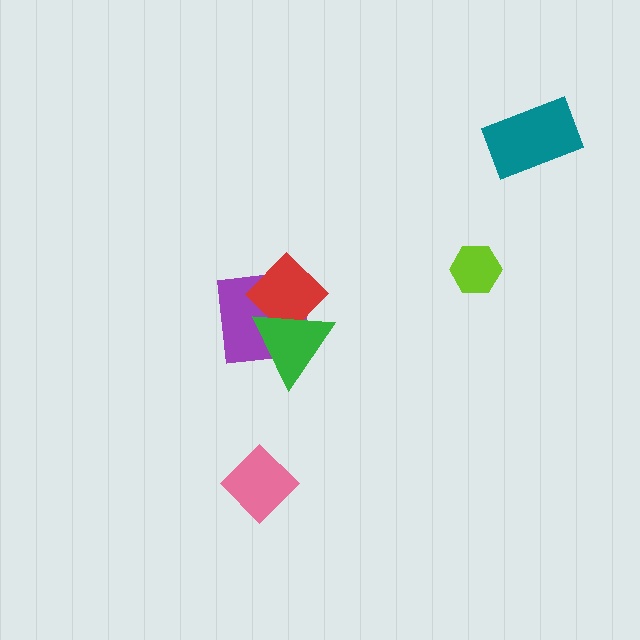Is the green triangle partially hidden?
No, no other shape covers it.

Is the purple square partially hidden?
Yes, it is partially covered by another shape.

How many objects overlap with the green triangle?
2 objects overlap with the green triangle.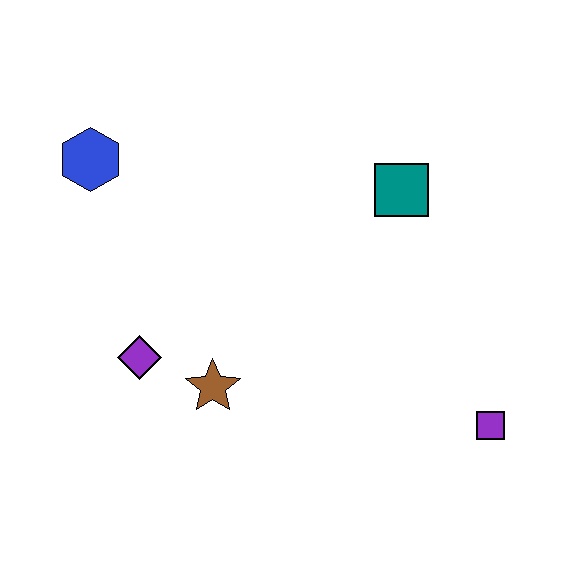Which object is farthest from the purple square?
The blue hexagon is farthest from the purple square.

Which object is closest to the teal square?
The purple square is closest to the teal square.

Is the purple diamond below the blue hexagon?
Yes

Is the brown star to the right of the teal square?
No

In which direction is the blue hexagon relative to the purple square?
The blue hexagon is to the left of the purple square.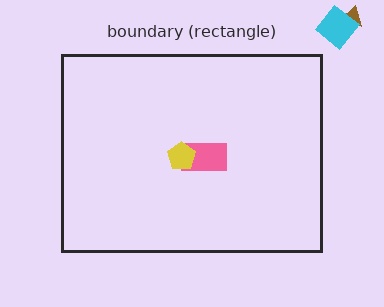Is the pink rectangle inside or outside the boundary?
Inside.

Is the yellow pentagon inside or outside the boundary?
Inside.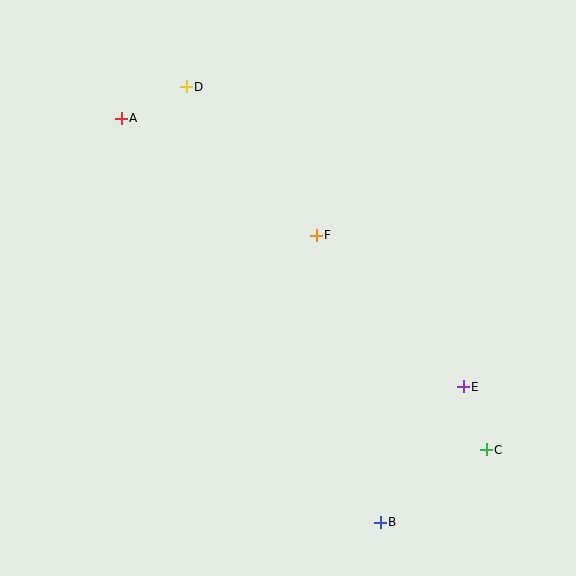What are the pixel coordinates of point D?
Point D is at (186, 87).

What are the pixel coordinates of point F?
Point F is at (316, 235).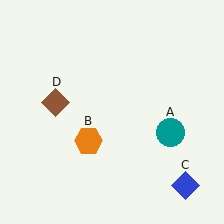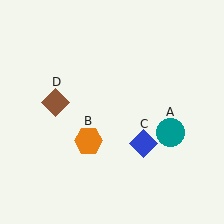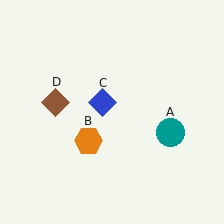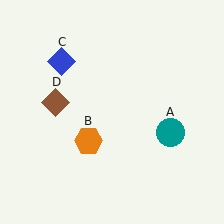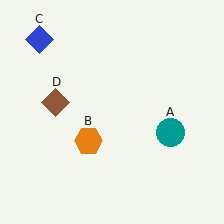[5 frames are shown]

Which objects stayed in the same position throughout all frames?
Teal circle (object A) and orange hexagon (object B) and brown diamond (object D) remained stationary.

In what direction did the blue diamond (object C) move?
The blue diamond (object C) moved up and to the left.